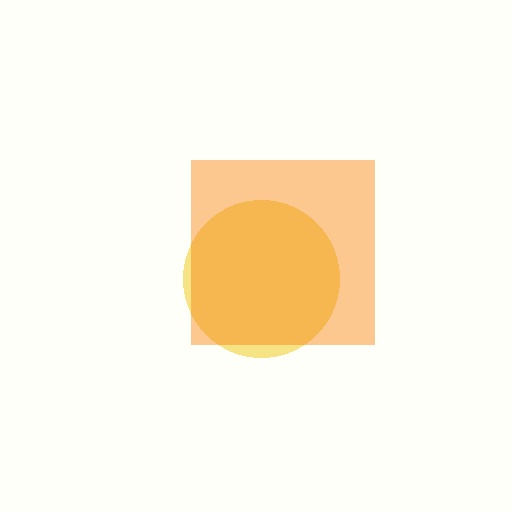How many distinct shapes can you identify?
There are 2 distinct shapes: a yellow circle, an orange square.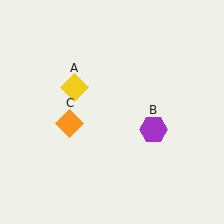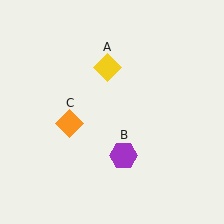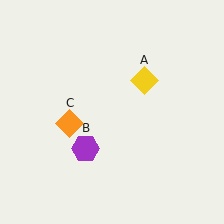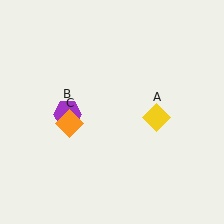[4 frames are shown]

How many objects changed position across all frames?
2 objects changed position: yellow diamond (object A), purple hexagon (object B).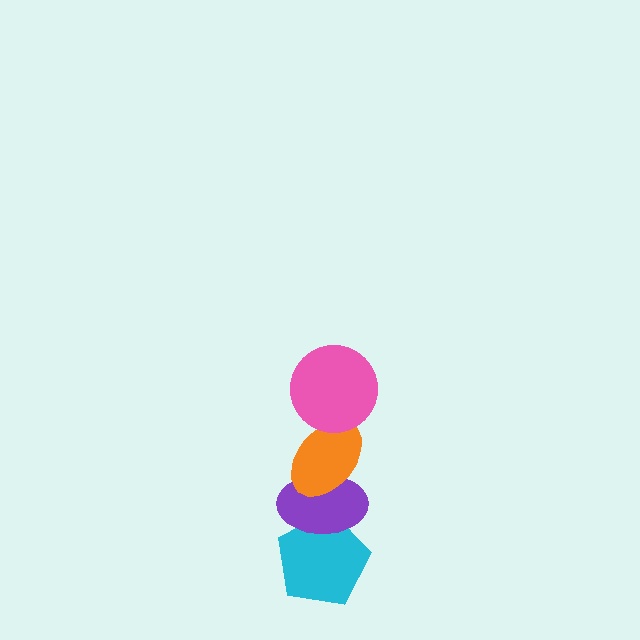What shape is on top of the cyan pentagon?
The purple ellipse is on top of the cyan pentagon.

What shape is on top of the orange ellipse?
The pink circle is on top of the orange ellipse.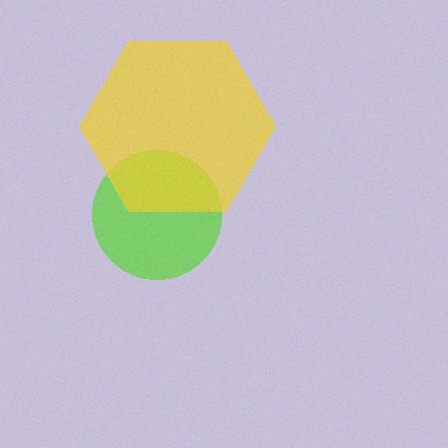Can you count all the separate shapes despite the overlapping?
Yes, there are 2 separate shapes.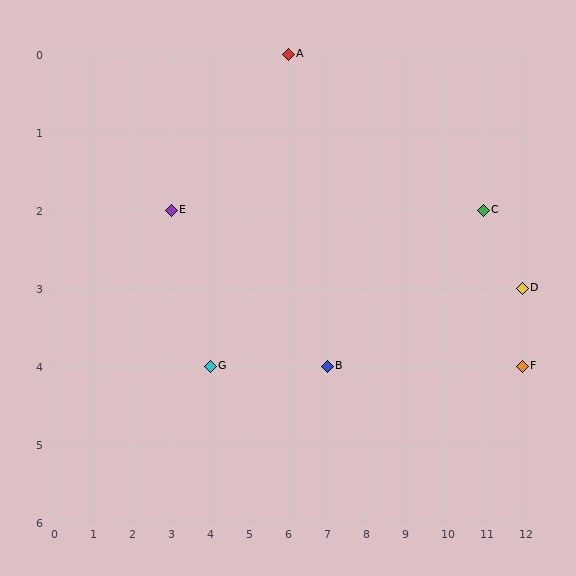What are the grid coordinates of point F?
Point F is at grid coordinates (12, 4).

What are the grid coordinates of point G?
Point G is at grid coordinates (4, 4).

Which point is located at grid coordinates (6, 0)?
Point A is at (6, 0).